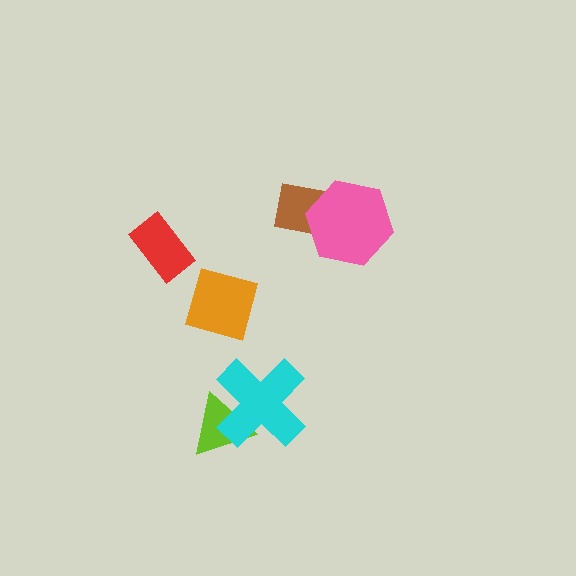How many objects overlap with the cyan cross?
1 object overlaps with the cyan cross.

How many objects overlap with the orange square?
0 objects overlap with the orange square.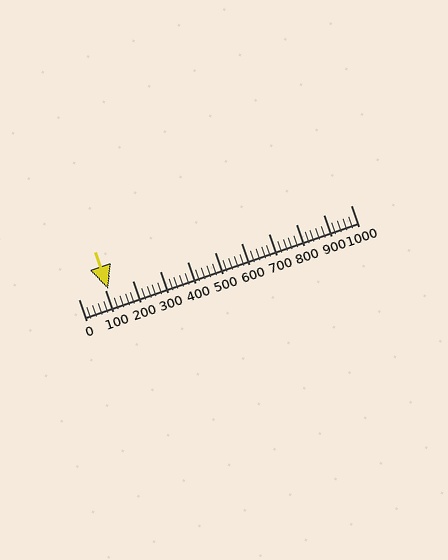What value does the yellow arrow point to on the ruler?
The yellow arrow points to approximately 111.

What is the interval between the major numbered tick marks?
The major tick marks are spaced 100 units apart.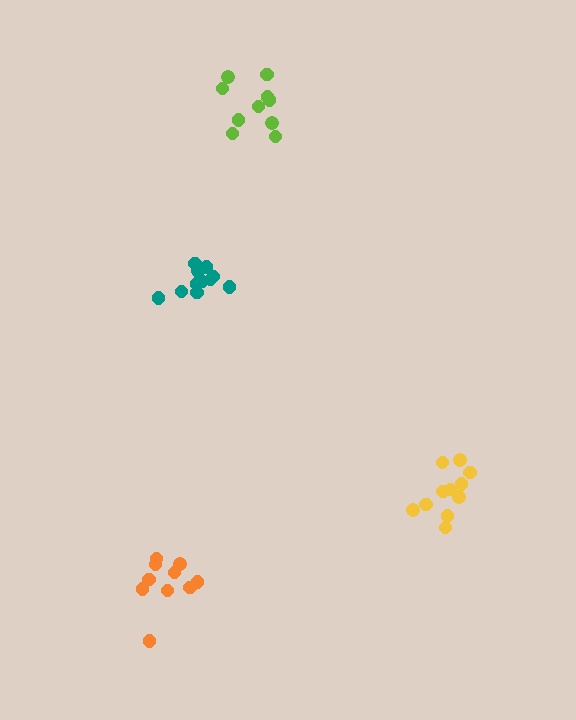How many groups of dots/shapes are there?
There are 4 groups.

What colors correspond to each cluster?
The clusters are colored: lime, teal, yellow, orange.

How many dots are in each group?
Group 1: 10 dots, Group 2: 11 dots, Group 3: 11 dots, Group 4: 10 dots (42 total).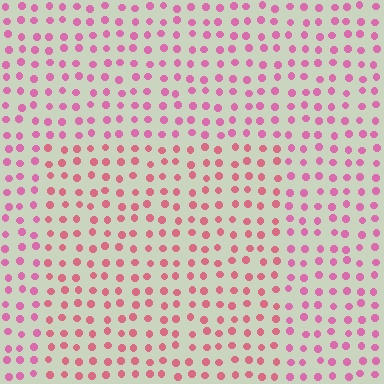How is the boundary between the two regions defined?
The boundary is defined purely by a slight shift in hue (about 22 degrees). Spacing, size, and orientation are identical on both sides.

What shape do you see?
I see a rectangle.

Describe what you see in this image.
The image is filled with small pink elements in a uniform arrangement. A rectangle-shaped region is visible where the elements are tinted to a slightly different hue, forming a subtle color boundary.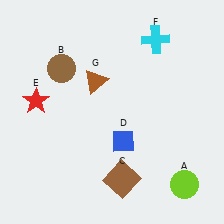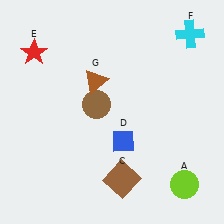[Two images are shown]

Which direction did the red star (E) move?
The red star (E) moved up.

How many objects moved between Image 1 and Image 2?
3 objects moved between the two images.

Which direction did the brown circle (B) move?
The brown circle (B) moved down.